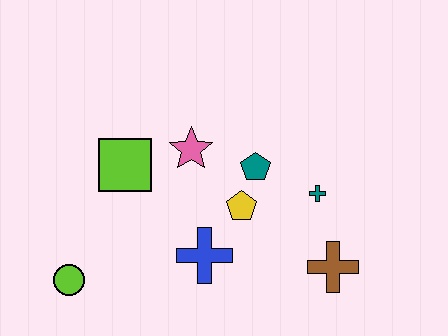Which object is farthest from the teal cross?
The lime circle is farthest from the teal cross.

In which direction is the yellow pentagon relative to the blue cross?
The yellow pentagon is above the blue cross.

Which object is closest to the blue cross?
The yellow pentagon is closest to the blue cross.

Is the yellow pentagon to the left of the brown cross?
Yes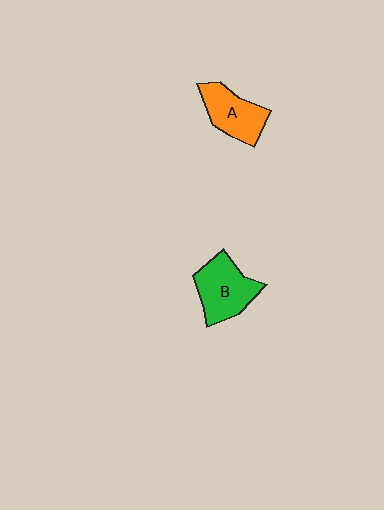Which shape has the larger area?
Shape B (green).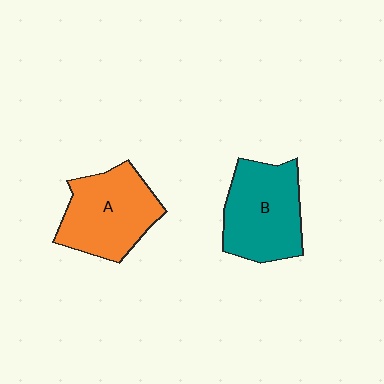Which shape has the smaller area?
Shape A (orange).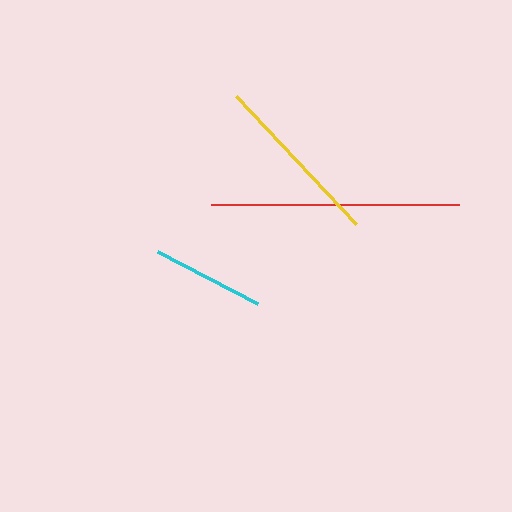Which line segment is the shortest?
The cyan line is the shortest at approximately 112 pixels.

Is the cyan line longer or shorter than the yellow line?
The yellow line is longer than the cyan line.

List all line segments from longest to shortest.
From longest to shortest: red, yellow, cyan.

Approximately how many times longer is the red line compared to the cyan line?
The red line is approximately 2.2 times the length of the cyan line.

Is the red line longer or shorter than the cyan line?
The red line is longer than the cyan line.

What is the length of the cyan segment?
The cyan segment is approximately 112 pixels long.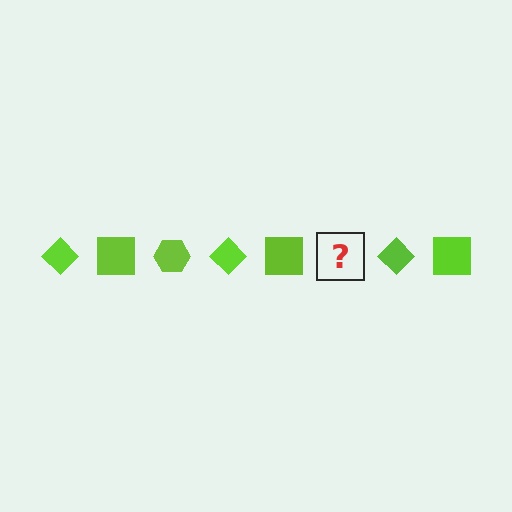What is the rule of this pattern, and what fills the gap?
The rule is that the pattern cycles through diamond, square, hexagon shapes in lime. The gap should be filled with a lime hexagon.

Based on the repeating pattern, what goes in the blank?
The blank should be a lime hexagon.